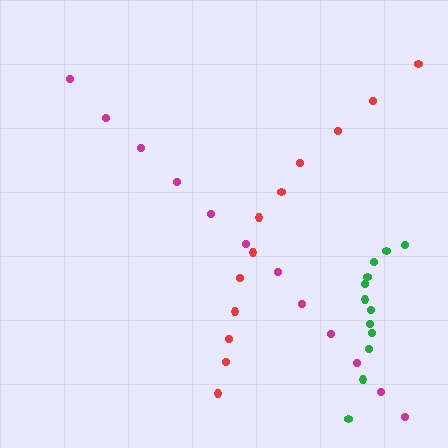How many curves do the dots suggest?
There are 3 distinct paths.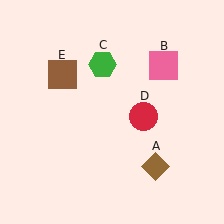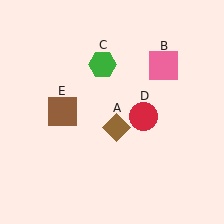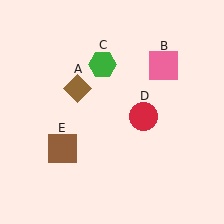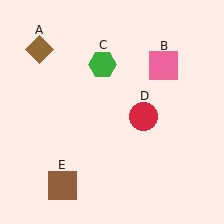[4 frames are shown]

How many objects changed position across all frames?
2 objects changed position: brown diamond (object A), brown square (object E).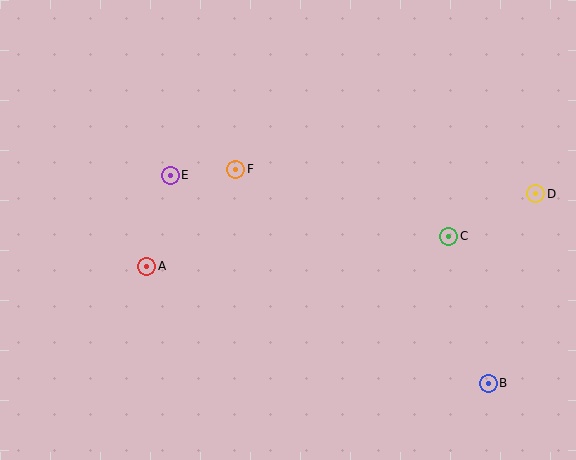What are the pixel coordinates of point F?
Point F is at (236, 169).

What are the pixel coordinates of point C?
Point C is at (449, 236).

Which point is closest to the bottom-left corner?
Point A is closest to the bottom-left corner.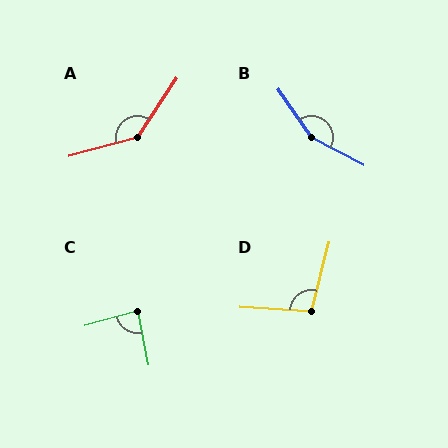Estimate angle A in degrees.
Approximately 139 degrees.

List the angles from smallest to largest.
C (86°), D (100°), A (139°), B (153°).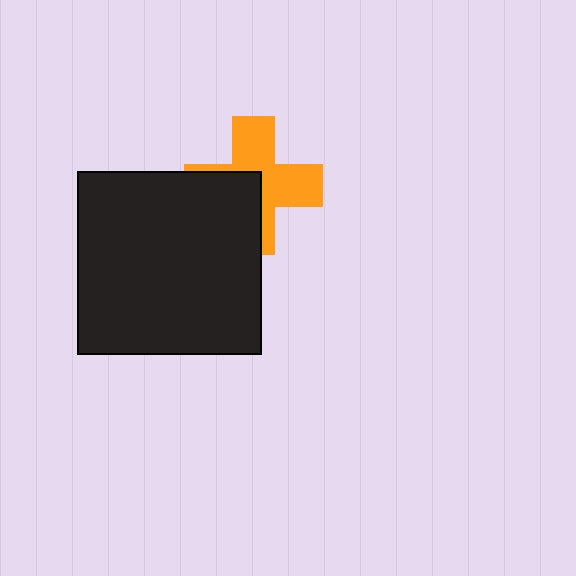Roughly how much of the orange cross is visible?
About half of it is visible (roughly 59%).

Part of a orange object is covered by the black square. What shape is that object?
It is a cross.